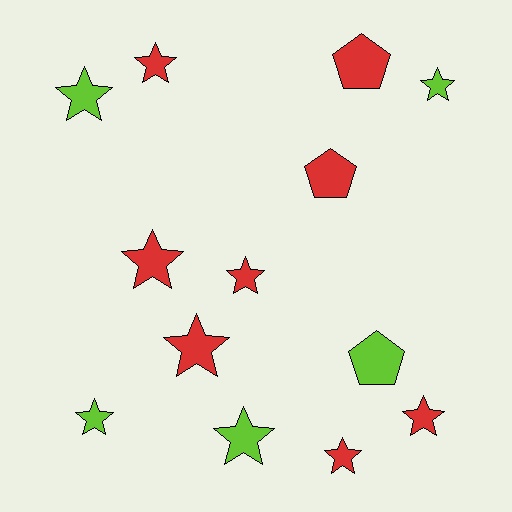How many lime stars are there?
There are 4 lime stars.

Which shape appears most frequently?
Star, with 10 objects.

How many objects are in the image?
There are 13 objects.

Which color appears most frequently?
Red, with 8 objects.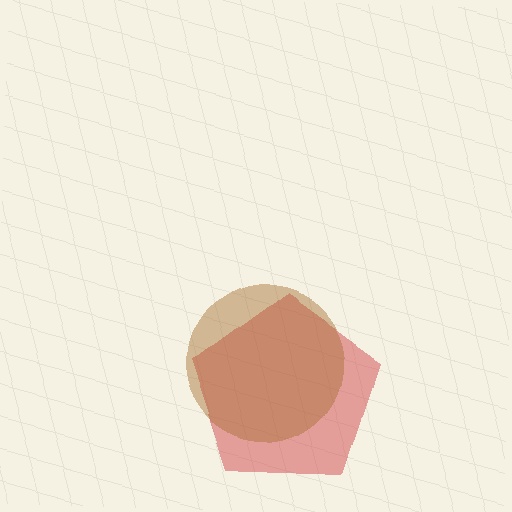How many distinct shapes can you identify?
There are 2 distinct shapes: a red pentagon, a brown circle.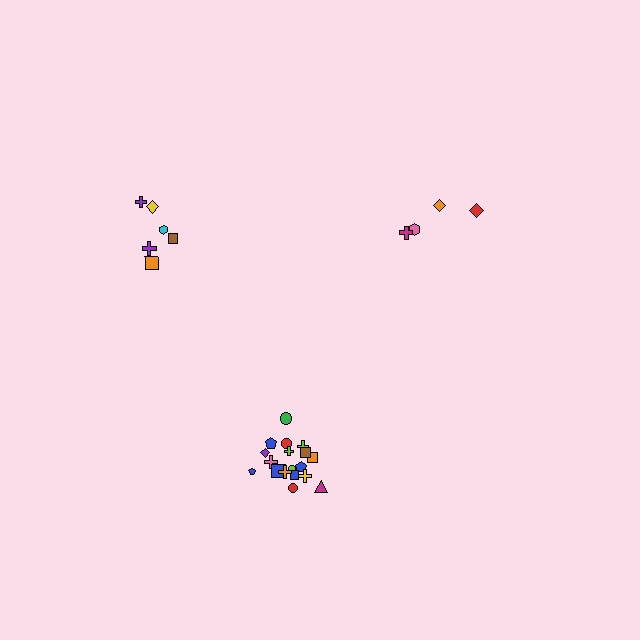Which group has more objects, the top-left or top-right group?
The top-left group.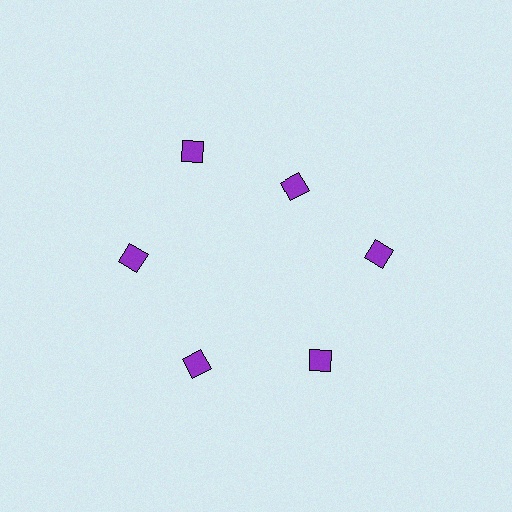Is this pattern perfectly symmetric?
No. The 6 purple diamonds are arranged in a ring, but one element near the 1 o'clock position is pulled inward toward the center, breaking the 6-fold rotational symmetry.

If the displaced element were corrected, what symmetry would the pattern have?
It would have 6-fold rotational symmetry — the pattern would map onto itself every 60 degrees.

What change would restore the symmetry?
The symmetry would be restored by moving it outward, back onto the ring so that all 6 diamonds sit at equal angles and equal distance from the center.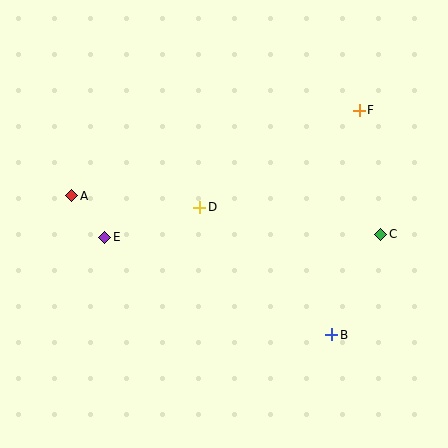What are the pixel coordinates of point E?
Point E is at (105, 237).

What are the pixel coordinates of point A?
Point A is at (72, 196).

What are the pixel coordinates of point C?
Point C is at (381, 234).